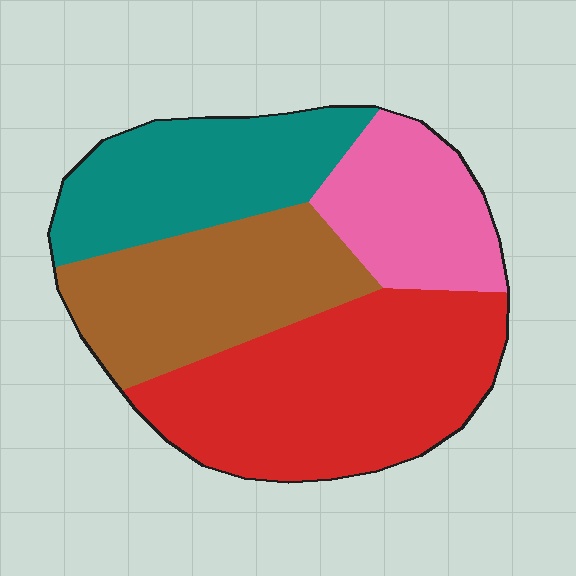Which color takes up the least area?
Pink, at roughly 15%.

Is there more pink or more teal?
Teal.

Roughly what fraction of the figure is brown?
Brown covers 25% of the figure.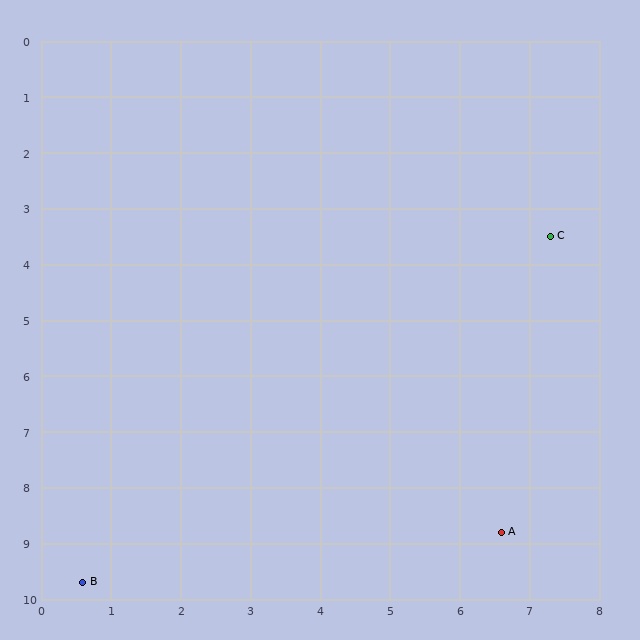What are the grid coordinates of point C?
Point C is at approximately (7.3, 3.5).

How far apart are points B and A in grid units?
Points B and A are about 6.1 grid units apart.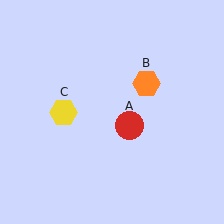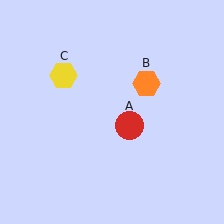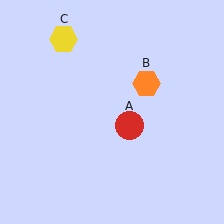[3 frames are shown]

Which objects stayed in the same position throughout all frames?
Red circle (object A) and orange hexagon (object B) remained stationary.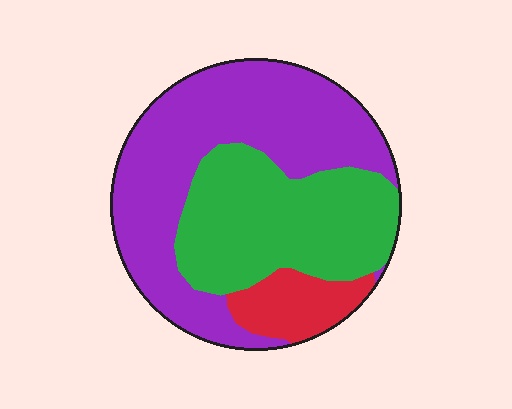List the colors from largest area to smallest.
From largest to smallest: purple, green, red.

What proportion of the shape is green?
Green takes up between a third and a half of the shape.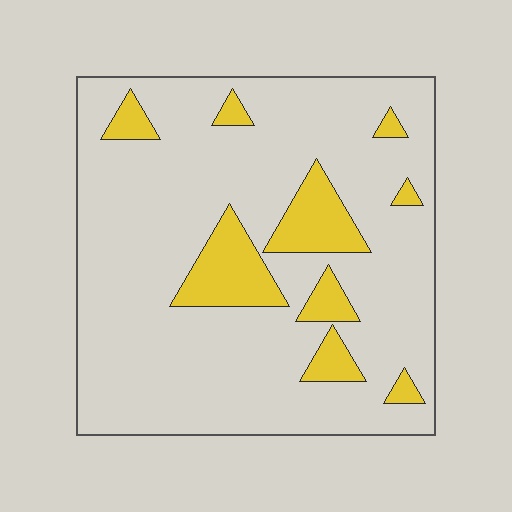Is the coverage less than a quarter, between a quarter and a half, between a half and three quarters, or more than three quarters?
Less than a quarter.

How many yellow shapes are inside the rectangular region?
9.